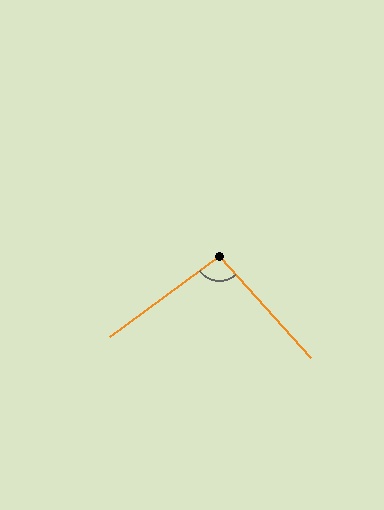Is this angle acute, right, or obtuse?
It is obtuse.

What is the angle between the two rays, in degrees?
Approximately 96 degrees.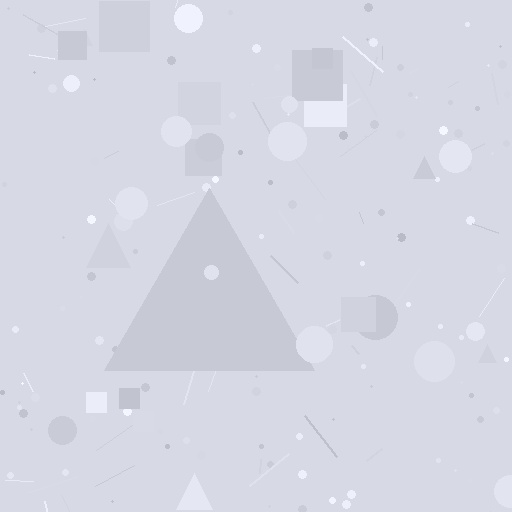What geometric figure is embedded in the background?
A triangle is embedded in the background.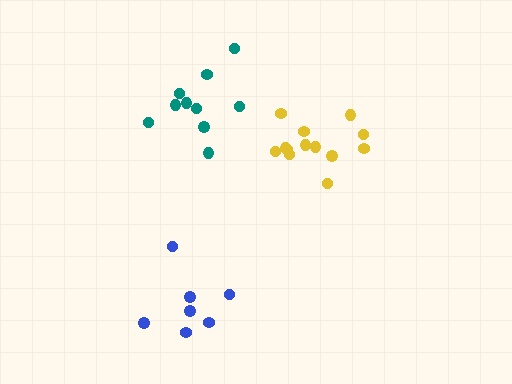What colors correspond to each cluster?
The clusters are colored: yellow, teal, blue.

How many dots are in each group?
Group 1: 13 dots, Group 2: 10 dots, Group 3: 7 dots (30 total).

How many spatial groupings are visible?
There are 3 spatial groupings.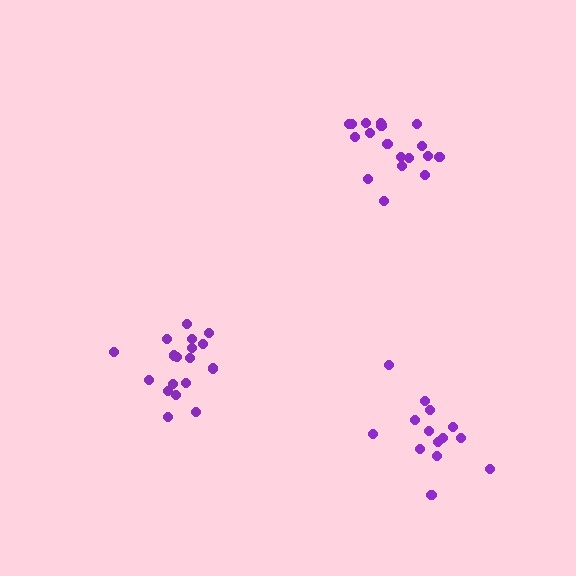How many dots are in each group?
Group 1: 14 dots, Group 2: 18 dots, Group 3: 18 dots (50 total).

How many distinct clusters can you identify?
There are 3 distinct clusters.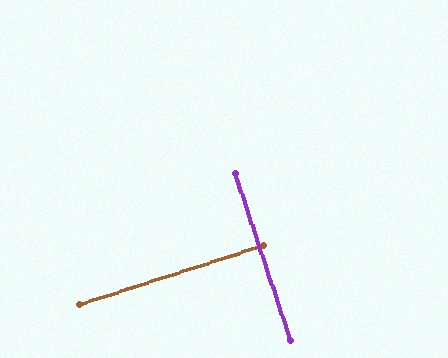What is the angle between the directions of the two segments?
Approximately 89 degrees.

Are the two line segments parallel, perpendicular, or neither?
Perpendicular — they meet at approximately 89°.